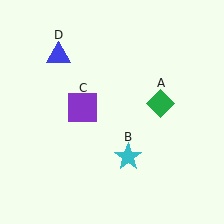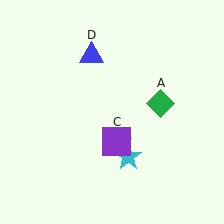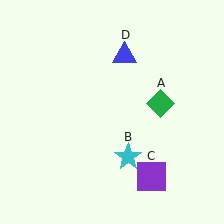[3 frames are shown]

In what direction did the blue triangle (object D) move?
The blue triangle (object D) moved right.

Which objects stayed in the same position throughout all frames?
Green diamond (object A) and cyan star (object B) remained stationary.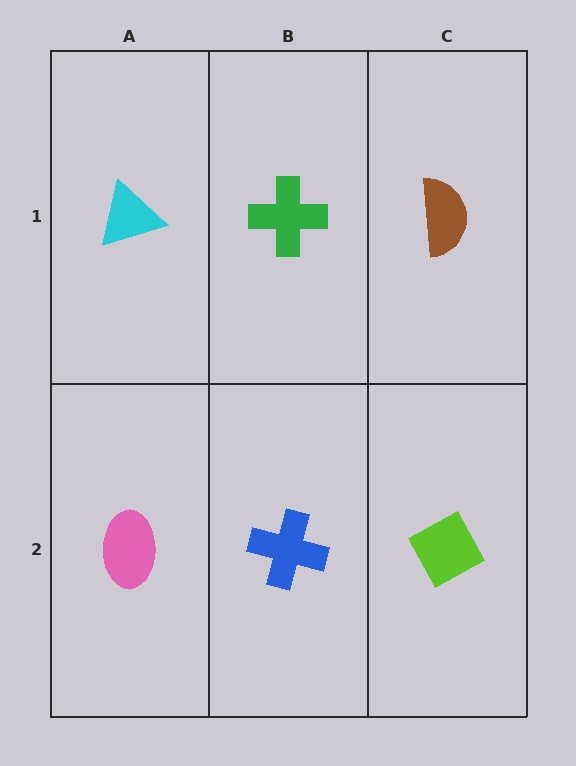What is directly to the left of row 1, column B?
A cyan triangle.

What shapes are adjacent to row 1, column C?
A lime diamond (row 2, column C), a green cross (row 1, column B).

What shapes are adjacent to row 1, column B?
A blue cross (row 2, column B), a cyan triangle (row 1, column A), a brown semicircle (row 1, column C).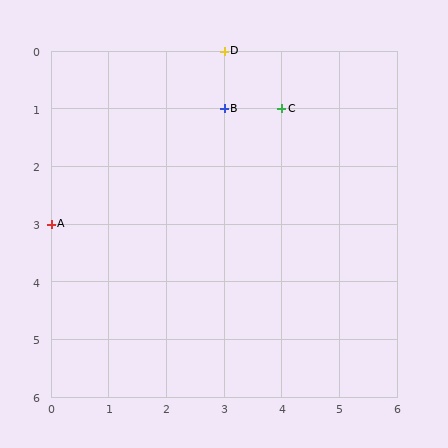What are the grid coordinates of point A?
Point A is at grid coordinates (0, 3).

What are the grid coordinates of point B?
Point B is at grid coordinates (3, 1).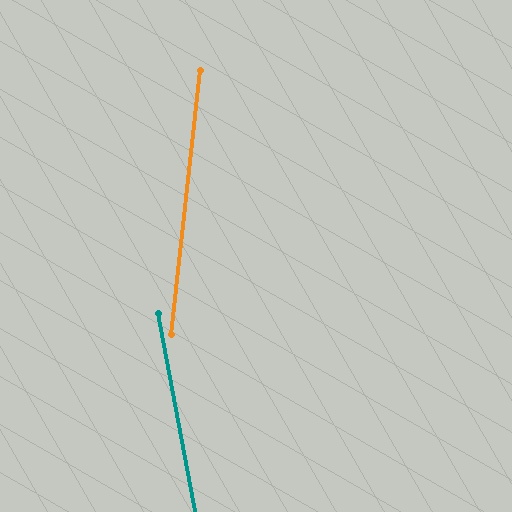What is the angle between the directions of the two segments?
Approximately 17 degrees.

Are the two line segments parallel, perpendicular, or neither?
Neither parallel nor perpendicular — they differ by about 17°.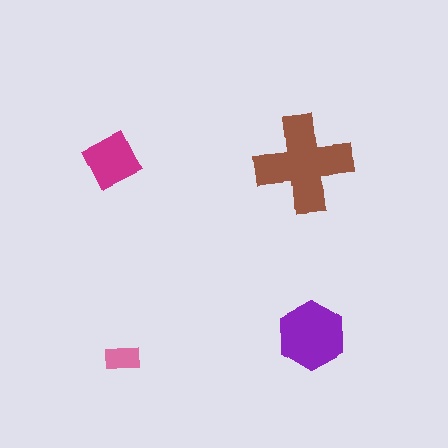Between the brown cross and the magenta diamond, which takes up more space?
The brown cross.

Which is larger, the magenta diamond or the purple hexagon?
The purple hexagon.